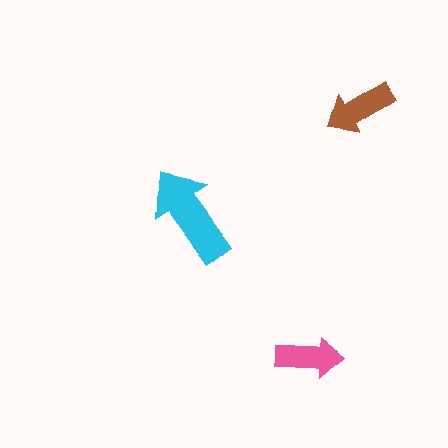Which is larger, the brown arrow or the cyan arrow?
The cyan one.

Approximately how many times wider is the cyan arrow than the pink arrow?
About 1.5 times wider.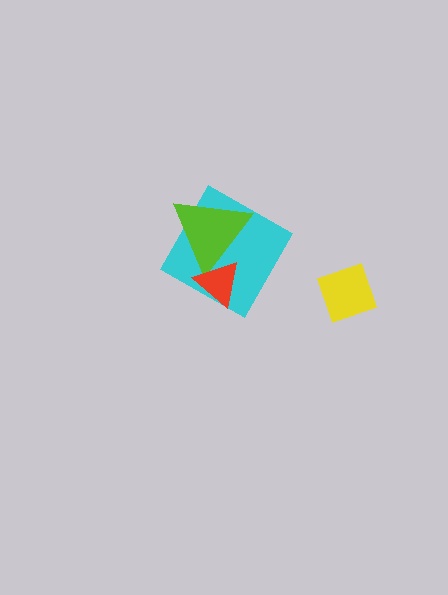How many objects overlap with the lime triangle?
2 objects overlap with the lime triangle.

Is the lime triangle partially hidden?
Yes, it is partially covered by another shape.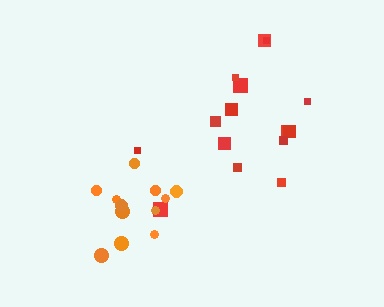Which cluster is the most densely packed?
Orange.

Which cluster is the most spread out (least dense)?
Red.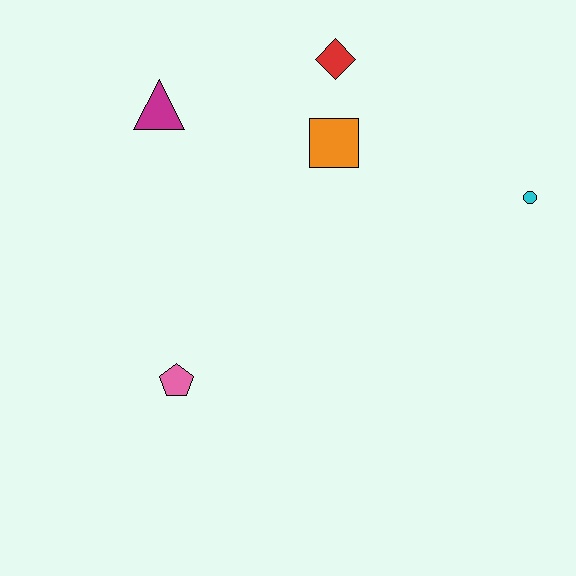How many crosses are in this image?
There are no crosses.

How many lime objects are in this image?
There are no lime objects.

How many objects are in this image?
There are 5 objects.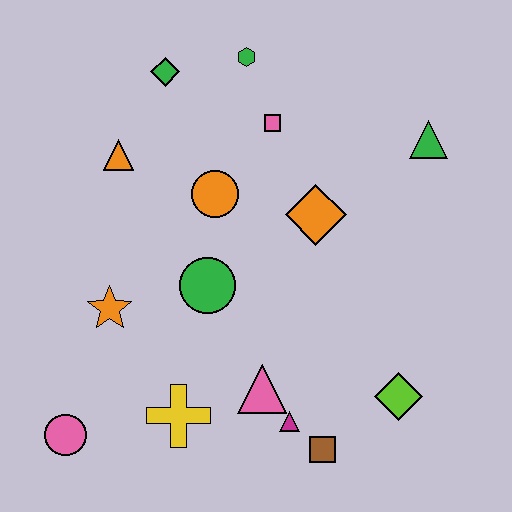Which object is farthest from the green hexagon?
The pink circle is farthest from the green hexagon.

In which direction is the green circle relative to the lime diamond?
The green circle is to the left of the lime diamond.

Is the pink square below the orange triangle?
No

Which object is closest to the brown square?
The magenta triangle is closest to the brown square.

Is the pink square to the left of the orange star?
No